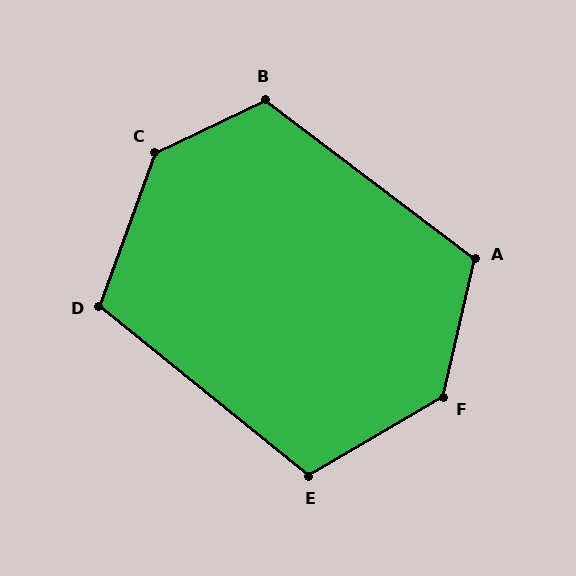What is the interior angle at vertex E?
Approximately 110 degrees (obtuse).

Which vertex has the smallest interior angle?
D, at approximately 109 degrees.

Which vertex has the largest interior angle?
C, at approximately 136 degrees.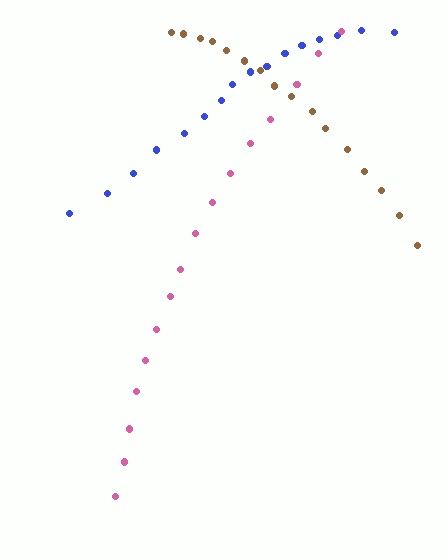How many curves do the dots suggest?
There are 3 distinct paths.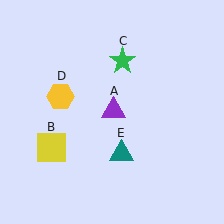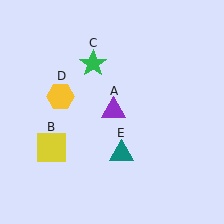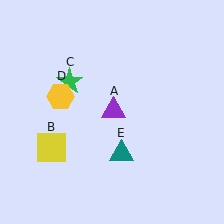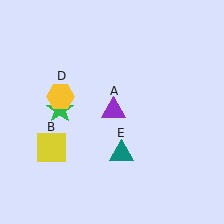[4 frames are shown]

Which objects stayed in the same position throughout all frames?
Purple triangle (object A) and yellow square (object B) and yellow hexagon (object D) and teal triangle (object E) remained stationary.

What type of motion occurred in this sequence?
The green star (object C) rotated counterclockwise around the center of the scene.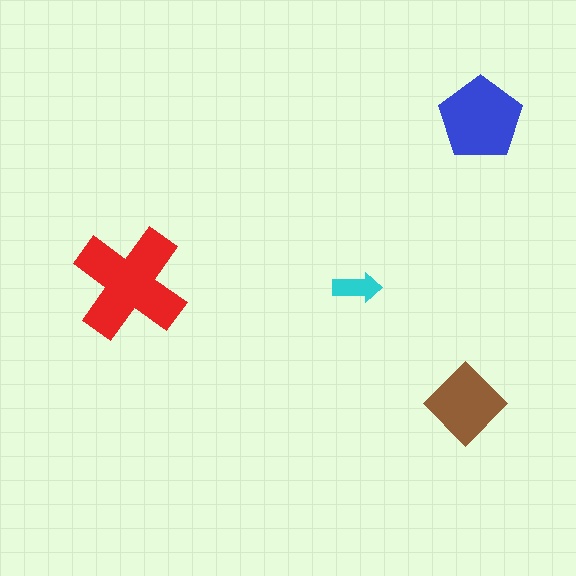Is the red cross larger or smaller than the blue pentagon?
Larger.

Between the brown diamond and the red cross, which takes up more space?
The red cross.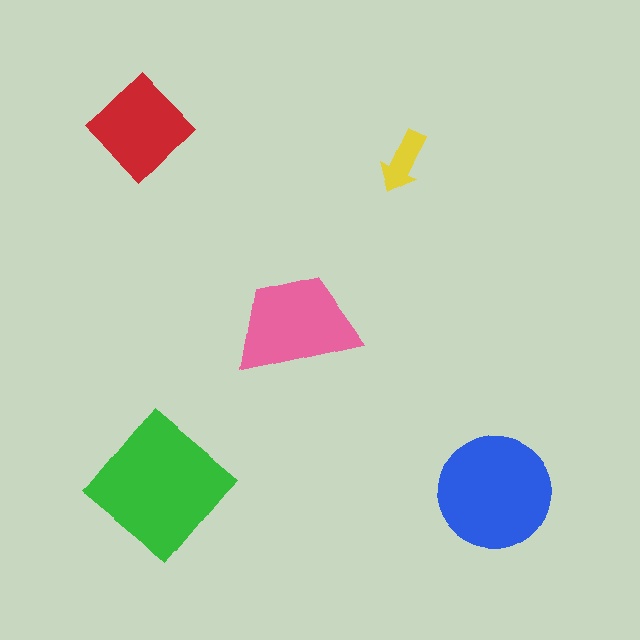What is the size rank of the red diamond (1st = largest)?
4th.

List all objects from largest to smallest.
The green diamond, the blue circle, the pink trapezoid, the red diamond, the yellow arrow.